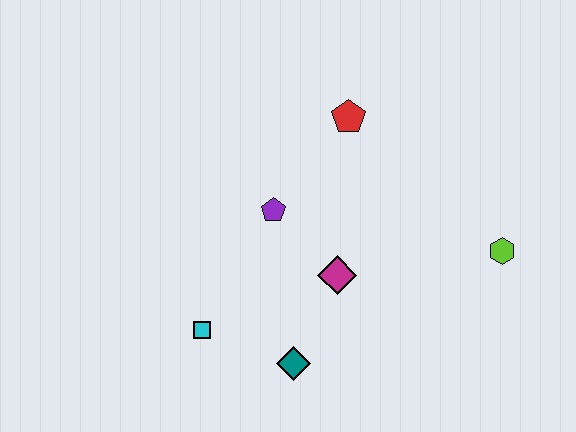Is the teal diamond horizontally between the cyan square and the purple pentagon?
No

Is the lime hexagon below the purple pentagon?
Yes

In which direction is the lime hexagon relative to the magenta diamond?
The lime hexagon is to the right of the magenta diamond.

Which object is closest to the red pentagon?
The purple pentagon is closest to the red pentagon.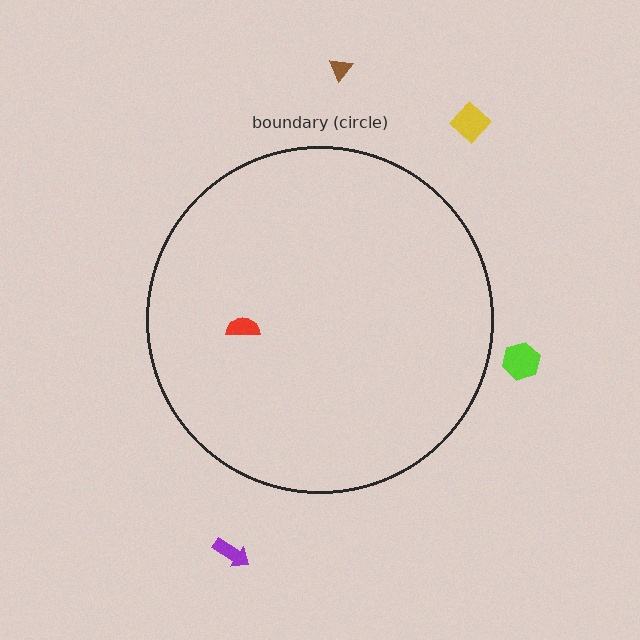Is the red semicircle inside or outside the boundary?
Inside.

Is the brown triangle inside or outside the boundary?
Outside.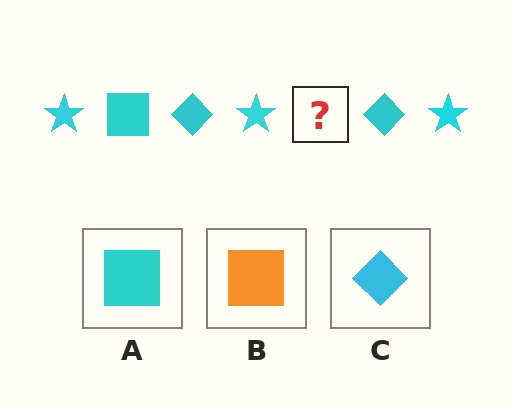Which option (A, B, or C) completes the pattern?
A.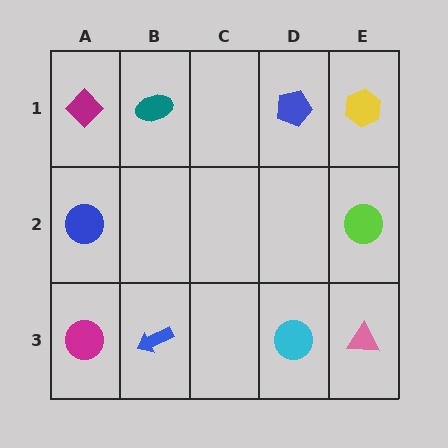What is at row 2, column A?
A blue circle.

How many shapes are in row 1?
4 shapes.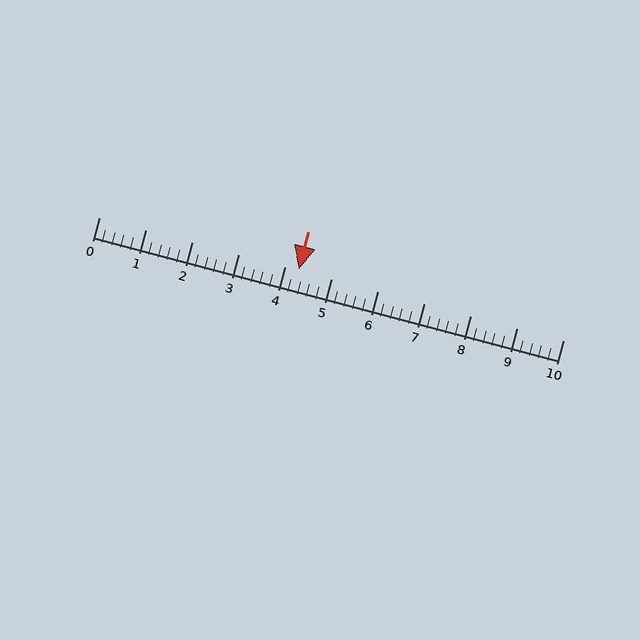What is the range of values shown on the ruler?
The ruler shows values from 0 to 10.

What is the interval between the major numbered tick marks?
The major tick marks are spaced 1 units apart.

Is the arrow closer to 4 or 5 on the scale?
The arrow is closer to 4.